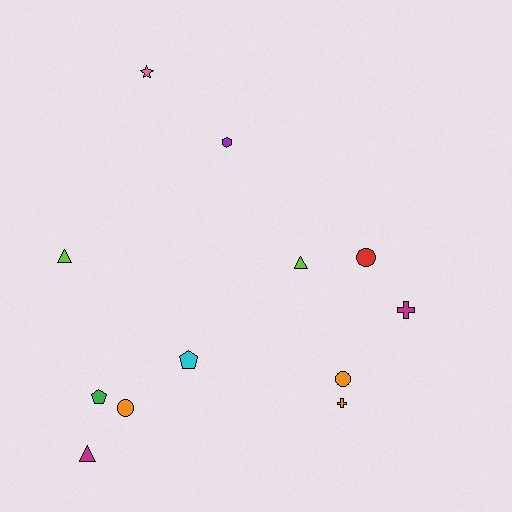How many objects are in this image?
There are 12 objects.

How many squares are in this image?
There are no squares.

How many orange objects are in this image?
There are 3 orange objects.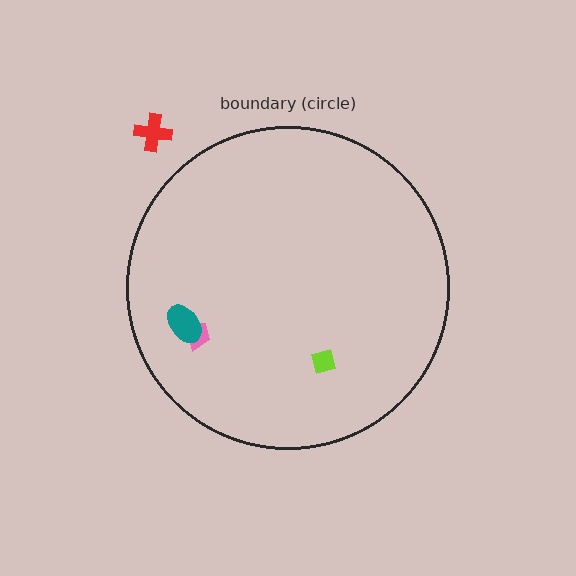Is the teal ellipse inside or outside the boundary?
Inside.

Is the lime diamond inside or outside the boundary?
Inside.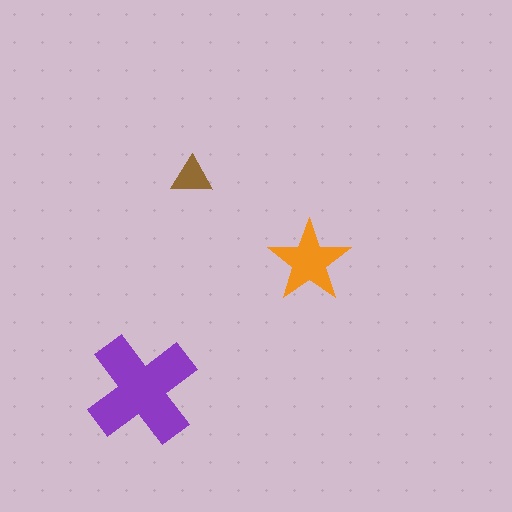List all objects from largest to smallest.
The purple cross, the orange star, the brown triangle.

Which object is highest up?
The brown triangle is topmost.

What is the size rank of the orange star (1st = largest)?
2nd.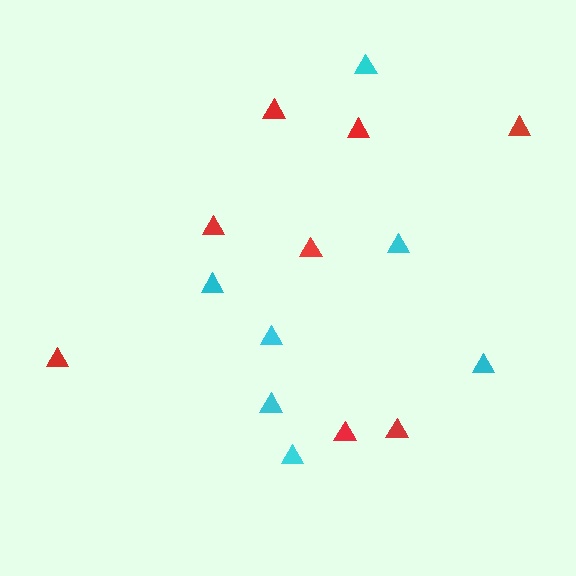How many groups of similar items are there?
There are 2 groups: one group of red triangles (8) and one group of cyan triangles (7).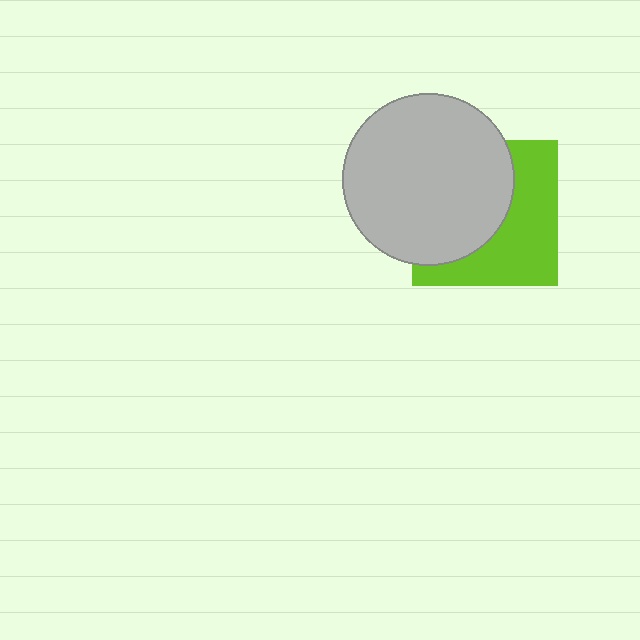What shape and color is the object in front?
The object in front is a light gray circle.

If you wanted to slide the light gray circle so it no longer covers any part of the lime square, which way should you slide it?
Slide it left — that is the most direct way to separate the two shapes.